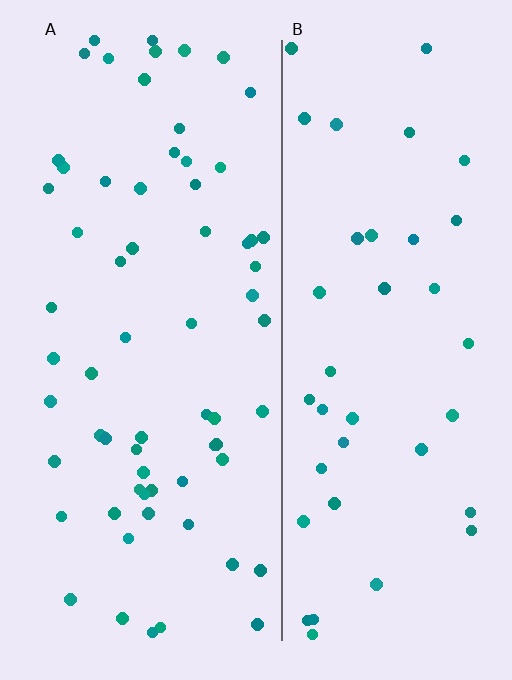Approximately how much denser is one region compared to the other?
Approximately 1.7× — region A over region B.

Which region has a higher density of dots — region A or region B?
A (the left).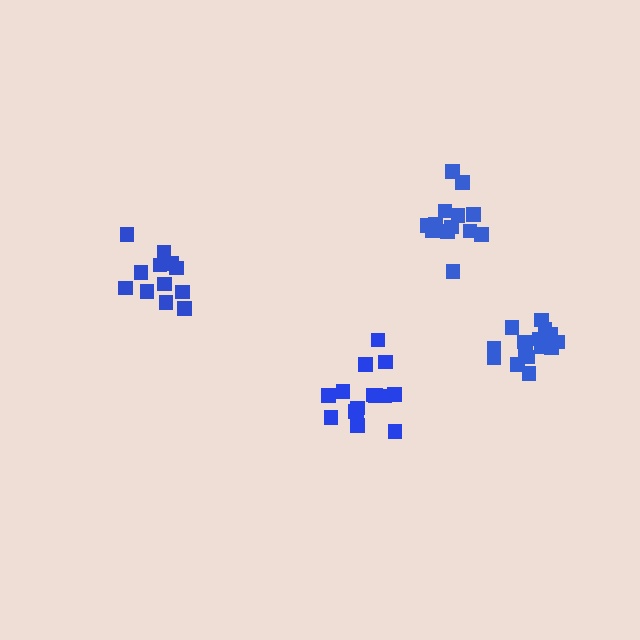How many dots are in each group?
Group 1: 13 dots, Group 2: 15 dots, Group 3: 15 dots, Group 4: 12 dots (55 total).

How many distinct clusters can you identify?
There are 4 distinct clusters.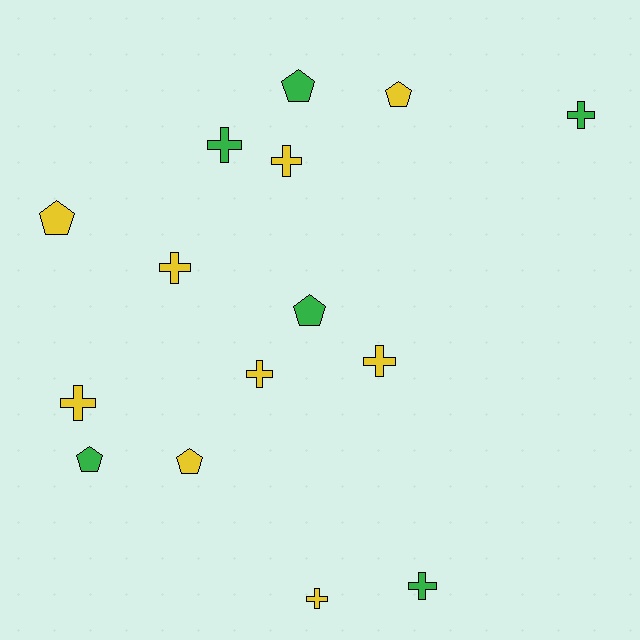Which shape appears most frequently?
Cross, with 9 objects.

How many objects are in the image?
There are 15 objects.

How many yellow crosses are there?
There are 6 yellow crosses.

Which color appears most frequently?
Yellow, with 9 objects.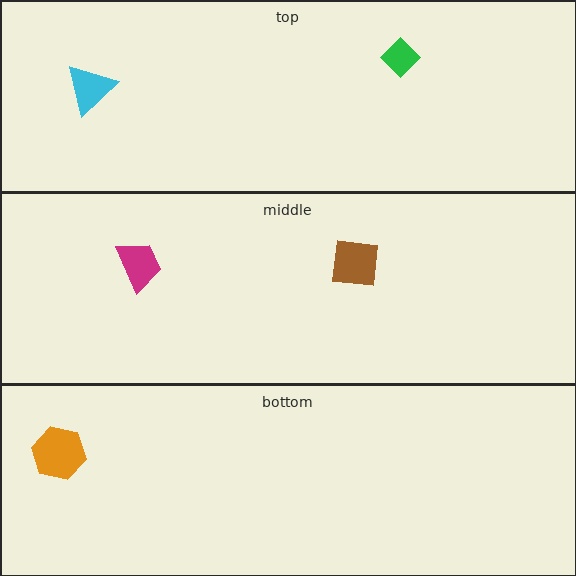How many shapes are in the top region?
2.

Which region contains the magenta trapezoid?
The middle region.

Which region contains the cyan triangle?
The top region.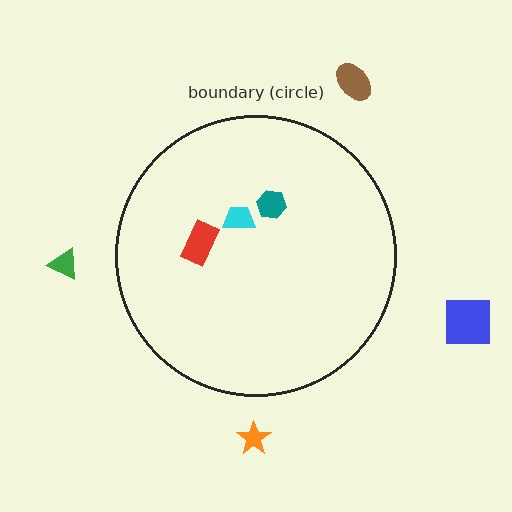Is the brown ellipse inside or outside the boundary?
Outside.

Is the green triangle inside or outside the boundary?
Outside.